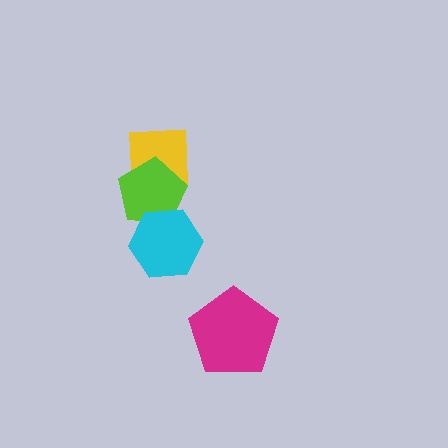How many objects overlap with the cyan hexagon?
1 object overlaps with the cyan hexagon.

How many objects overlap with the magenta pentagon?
0 objects overlap with the magenta pentagon.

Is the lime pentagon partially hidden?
Yes, it is partially covered by another shape.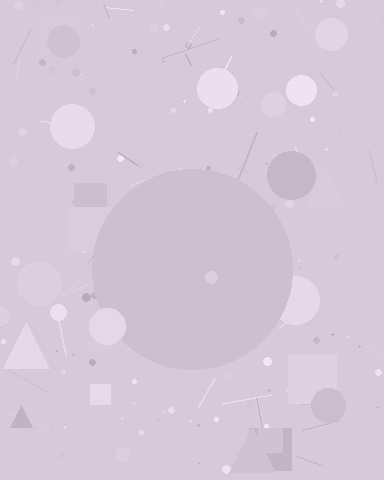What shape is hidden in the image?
A circle is hidden in the image.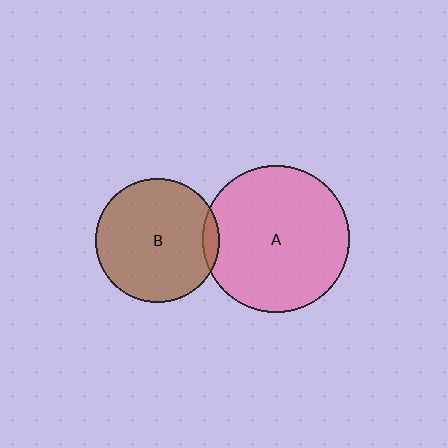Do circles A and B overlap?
Yes.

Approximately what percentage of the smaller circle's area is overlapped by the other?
Approximately 5%.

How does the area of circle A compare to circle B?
Approximately 1.4 times.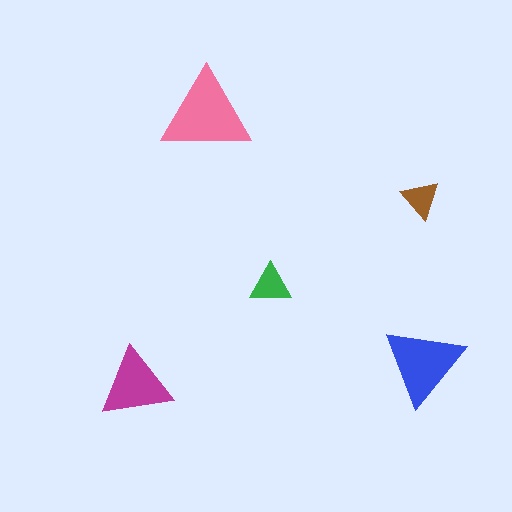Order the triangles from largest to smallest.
the pink one, the blue one, the magenta one, the green one, the brown one.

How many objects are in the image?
There are 5 objects in the image.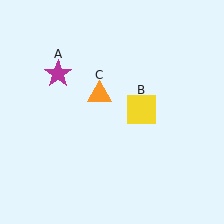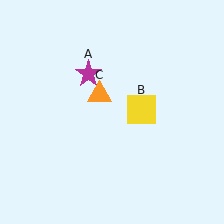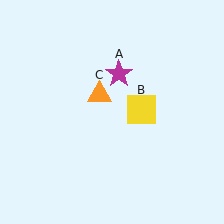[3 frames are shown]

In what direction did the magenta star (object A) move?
The magenta star (object A) moved right.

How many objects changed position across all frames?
1 object changed position: magenta star (object A).